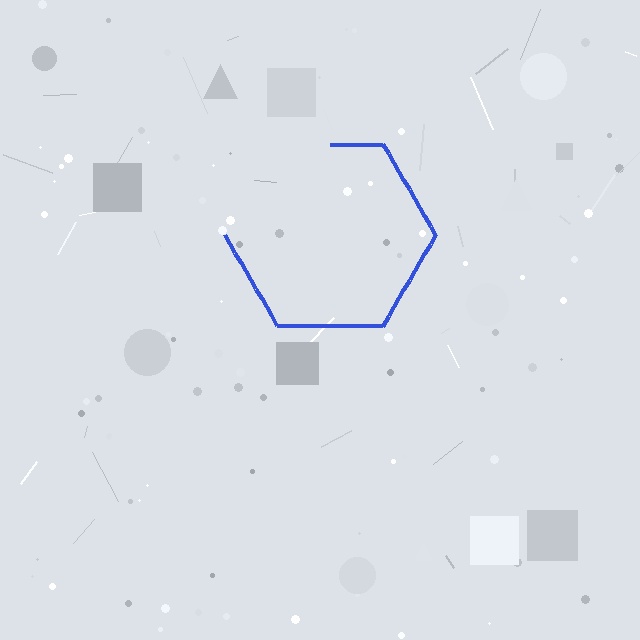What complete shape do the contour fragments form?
The contour fragments form a hexagon.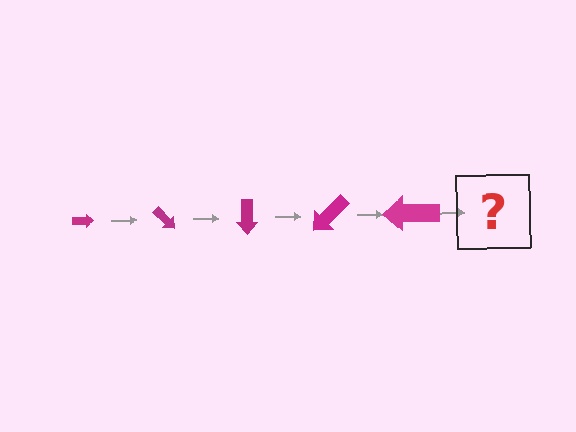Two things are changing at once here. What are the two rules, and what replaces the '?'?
The two rules are that the arrow grows larger each step and it rotates 45 degrees each step. The '?' should be an arrow, larger than the previous one and rotated 225 degrees from the start.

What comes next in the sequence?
The next element should be an arrow, larger than the previous one and rotated 225 degrees from the start.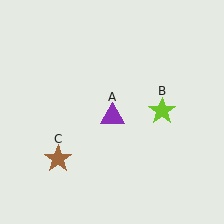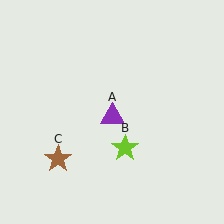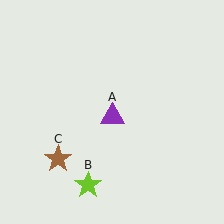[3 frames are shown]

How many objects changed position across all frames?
1 object changed position: lime star (object B).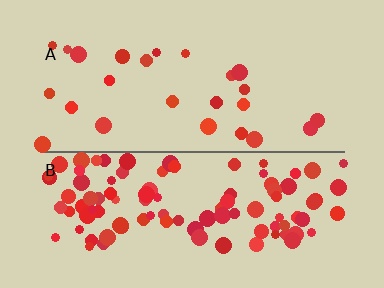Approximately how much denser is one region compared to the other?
Approximately 4.0× — region B over region A.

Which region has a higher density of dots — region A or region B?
B (the bottom).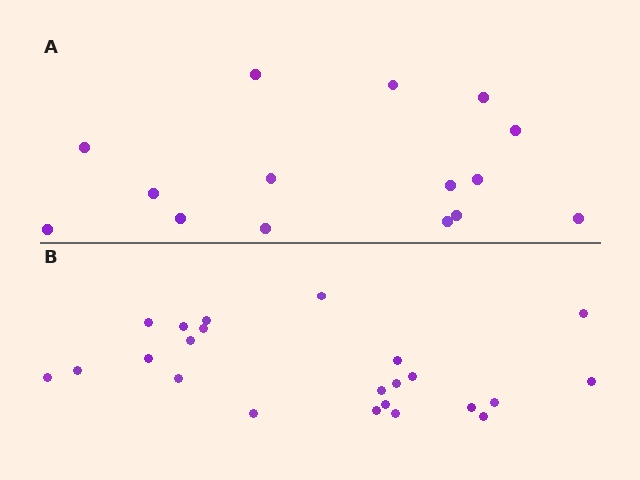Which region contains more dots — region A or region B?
Region B (the bottom region) has more dots.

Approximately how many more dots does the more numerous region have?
Region B has roughly 8 or so more dots than region A.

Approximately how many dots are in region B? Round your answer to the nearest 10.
About 20 dots. (The exact count is 23, which rounds to 20.)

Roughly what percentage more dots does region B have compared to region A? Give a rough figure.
About 55% more.